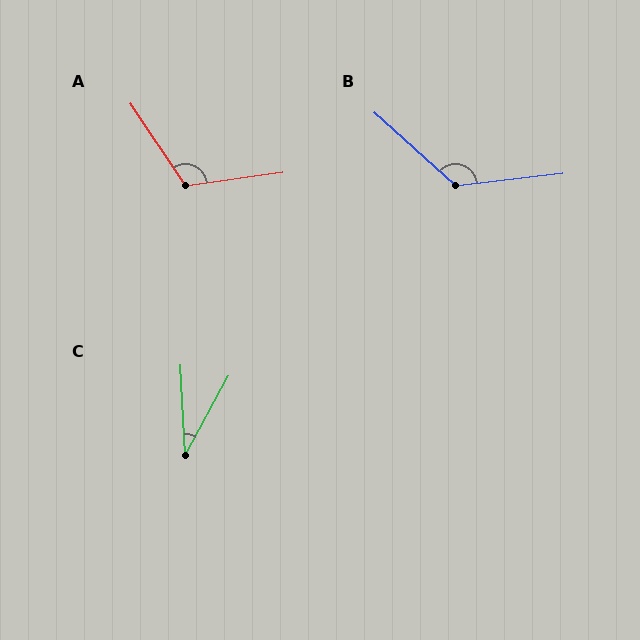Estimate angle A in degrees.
Approximately 116 degrees.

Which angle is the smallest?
C, at approximately 32 degrees.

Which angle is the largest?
B, at approximately 132 degrees.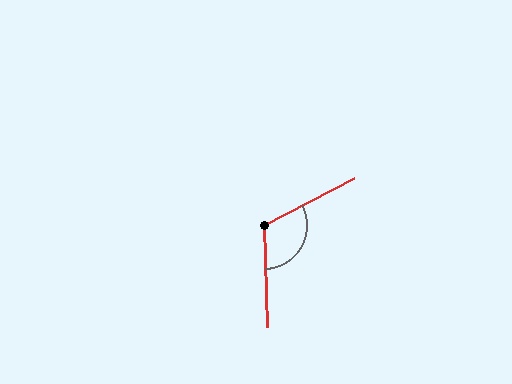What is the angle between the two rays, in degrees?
Approximately 116 degrees.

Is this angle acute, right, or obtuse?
It is obtuse.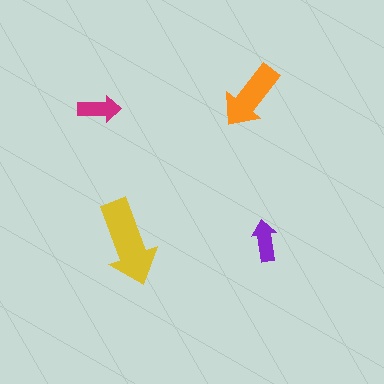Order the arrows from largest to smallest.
the yellow one, the orange one, the magenta one, the purple one.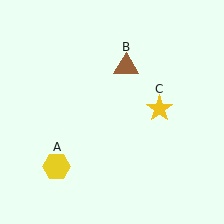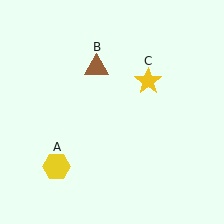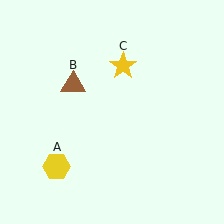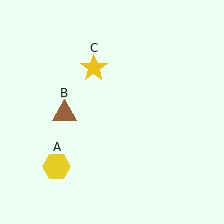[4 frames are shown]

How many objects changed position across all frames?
2 objects changed position: brown triangle (object B), yellow star (object C).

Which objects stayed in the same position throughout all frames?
Yellow hexagon (object A) remained stationary.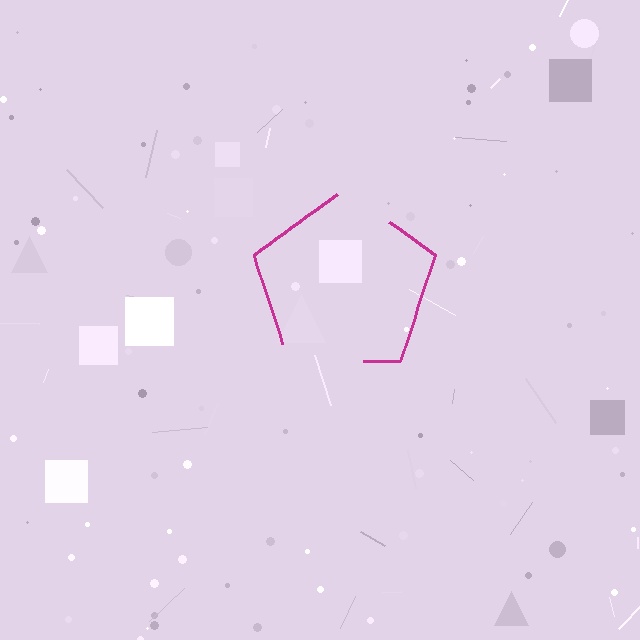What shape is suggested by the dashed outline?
The dashed outline suggests a pentagon.